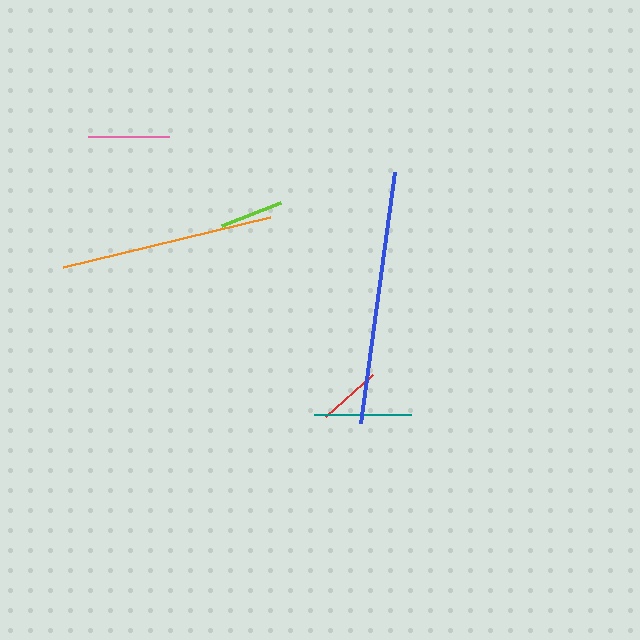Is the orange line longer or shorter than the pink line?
The orange line is longer than the pink line.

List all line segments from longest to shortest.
From longest to shortest: blue, orange, teal, pink, lime, red.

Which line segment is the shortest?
The red line is the shortest at approximately 63 pixels.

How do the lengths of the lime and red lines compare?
The lime and red lines are approximately the same length.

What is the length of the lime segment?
The lime segment is approximately 64 pixels long.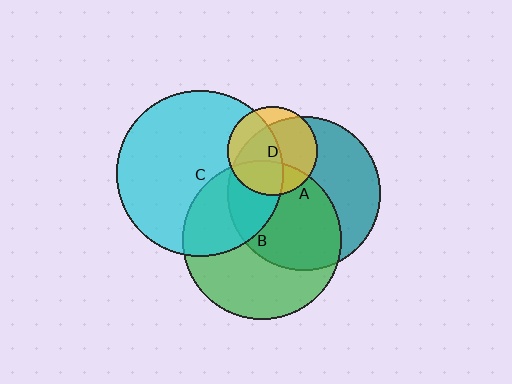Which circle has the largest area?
Circle C (cyan).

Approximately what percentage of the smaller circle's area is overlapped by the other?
Approximately 25%.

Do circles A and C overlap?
Yes.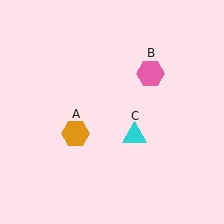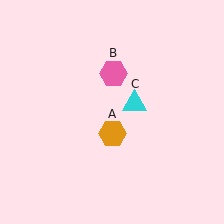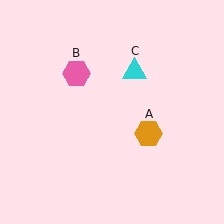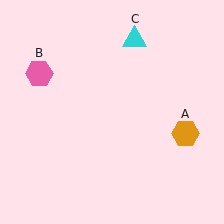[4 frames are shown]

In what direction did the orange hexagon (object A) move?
The orange hexagon (object A) moved right.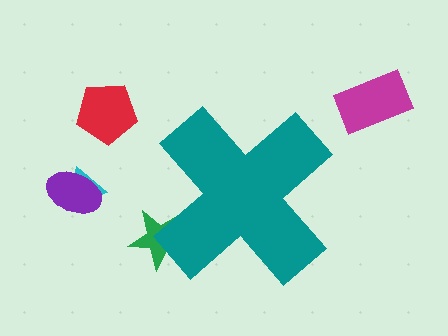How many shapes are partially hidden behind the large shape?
1 shape is partially hidden.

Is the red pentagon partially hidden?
No, the red pentagon is fully visible.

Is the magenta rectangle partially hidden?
No, the magenta rectangle is fully visible.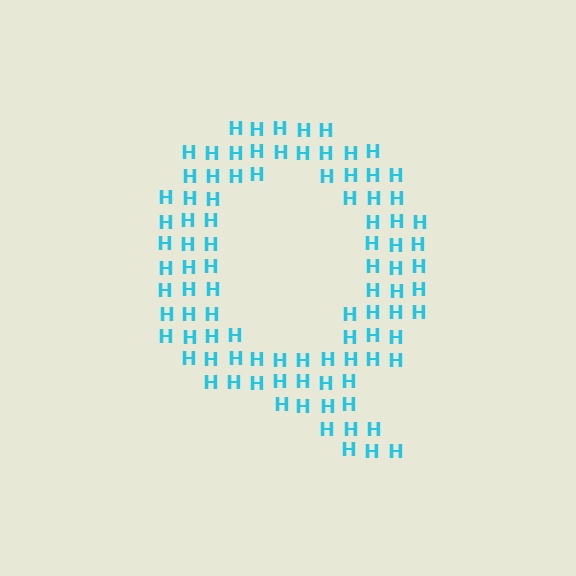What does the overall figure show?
The overall figure shows the letter Q.